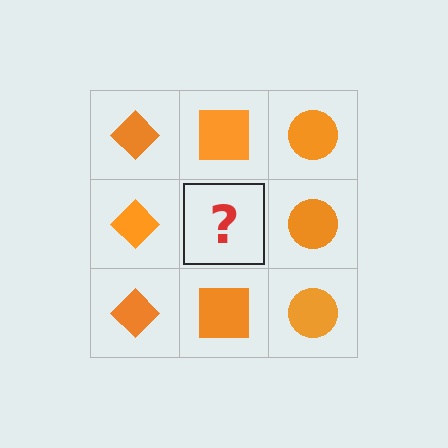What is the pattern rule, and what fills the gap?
The rule is that each column has a consistent shape. The gap should be filled with an orange square.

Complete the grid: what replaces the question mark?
The question mark should be replaced with an orange square.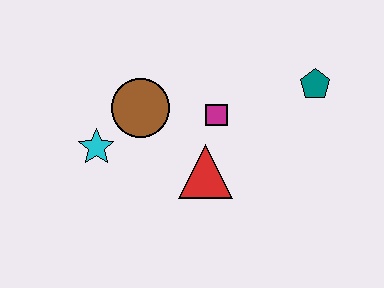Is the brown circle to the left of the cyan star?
No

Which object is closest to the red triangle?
The magenta square is closest to the red triangle.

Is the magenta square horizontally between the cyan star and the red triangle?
No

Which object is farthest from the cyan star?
The teal pentagon is farthest from the cyan star.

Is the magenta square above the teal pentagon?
No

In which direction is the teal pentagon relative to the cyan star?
The teal pentagon is to the right of the cyan star.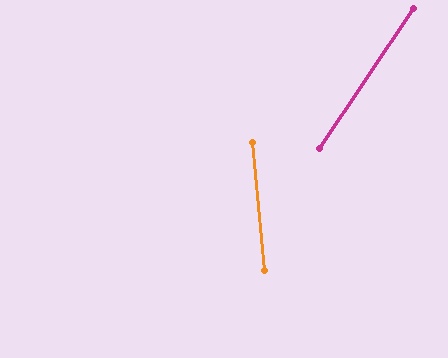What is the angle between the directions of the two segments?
Approximately 40 degrees.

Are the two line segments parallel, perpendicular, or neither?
Neither parallel nor perpendicular — they differ by about 40°.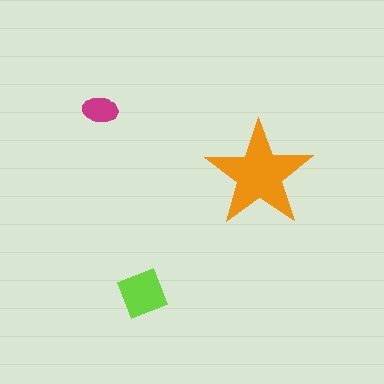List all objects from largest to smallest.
The orange star, the lime diamond, the magenta ellipse.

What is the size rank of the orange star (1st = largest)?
1st.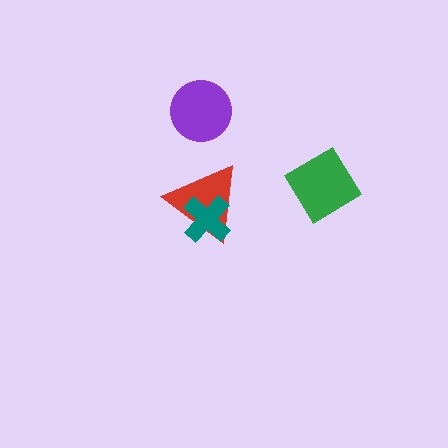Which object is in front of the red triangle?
The teal cross is in front of the red triangle.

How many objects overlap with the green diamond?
0 objects overlap with the green diamond.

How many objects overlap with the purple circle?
0 objects overlap with the purple circle.